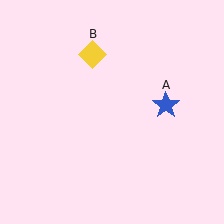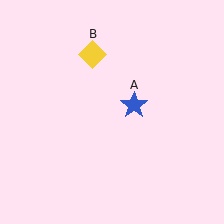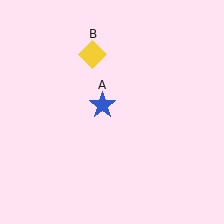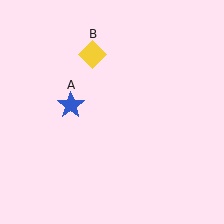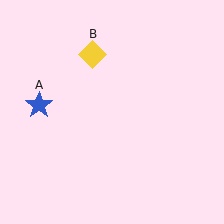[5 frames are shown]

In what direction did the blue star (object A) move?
The blue star (object A) moved left.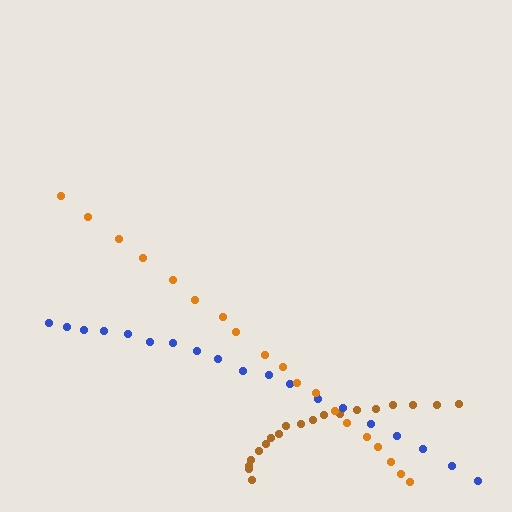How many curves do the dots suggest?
There are 3 distinct paths.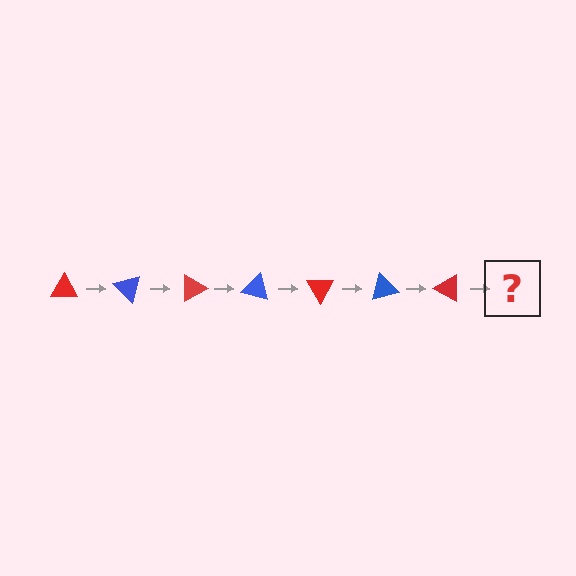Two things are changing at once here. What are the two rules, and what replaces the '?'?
The two rules are that it rotates 45 degrees each step and the color cycles through red and blue. The '?' should be a blue triangle, rotated 315 degrees from the start.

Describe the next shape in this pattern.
It should be a blue triangle, rotated 315 degrees from the start.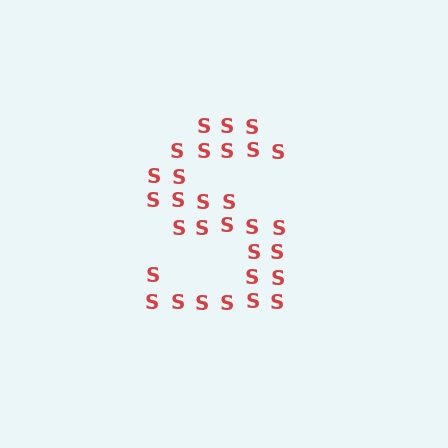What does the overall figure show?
The overall figure shows the letter S.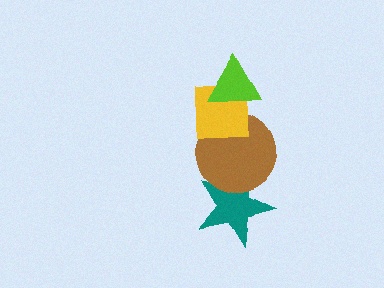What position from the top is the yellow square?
The yellow square is 2nd from the top.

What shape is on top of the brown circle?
The yellow square is on top of the brown circle.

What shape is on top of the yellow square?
The lime triangle is on top of the yellow square.